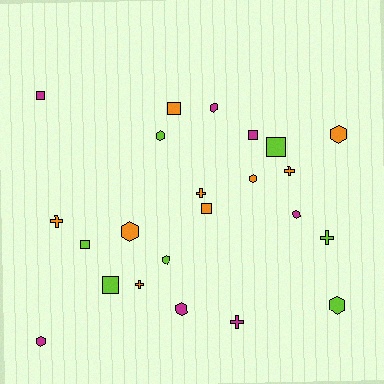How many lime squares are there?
There are 3 lime squares.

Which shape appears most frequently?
Hexagon, with 10 objects.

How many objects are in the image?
There are 23 objects.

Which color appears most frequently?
Orange, with 9 objects.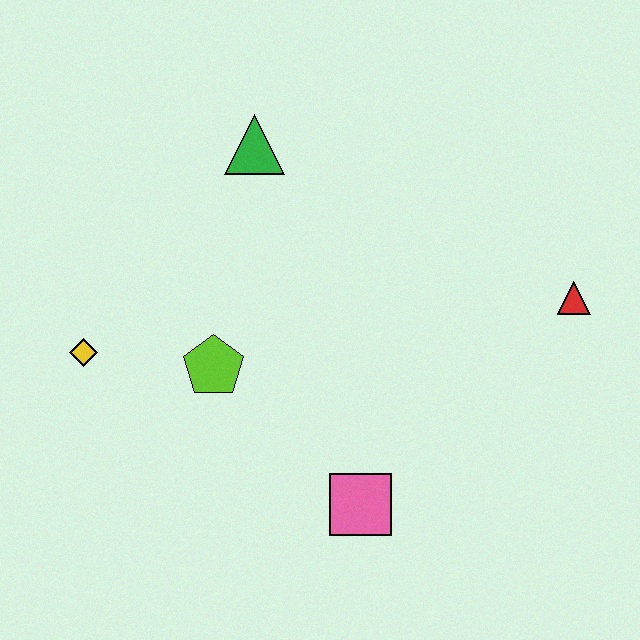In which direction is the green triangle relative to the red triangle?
The green triangle is to the left of the red triangle.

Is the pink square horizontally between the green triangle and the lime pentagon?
No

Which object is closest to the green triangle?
The lime pentagon is closest to the green triangle.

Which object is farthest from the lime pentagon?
The red triangle is farthest from the lime pentagon.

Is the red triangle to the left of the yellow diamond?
No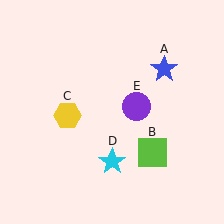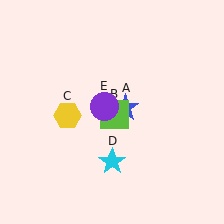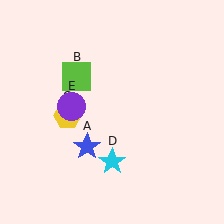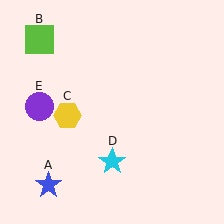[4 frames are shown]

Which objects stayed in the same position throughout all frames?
Yellow hexagon (object C) and cyan star (object D) remained stationary.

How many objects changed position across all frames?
3 objects changed position: blue star (object A), lime square (object B), purple circle (object E).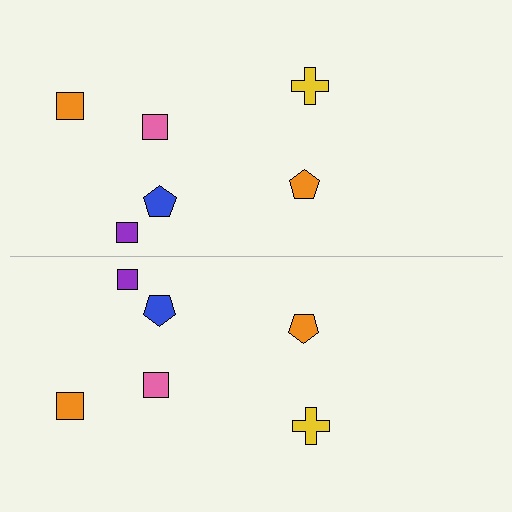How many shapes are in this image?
There are 12 shapes in this image.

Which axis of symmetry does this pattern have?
The pattern has a horizontal axis of symmetry running through the center of the image.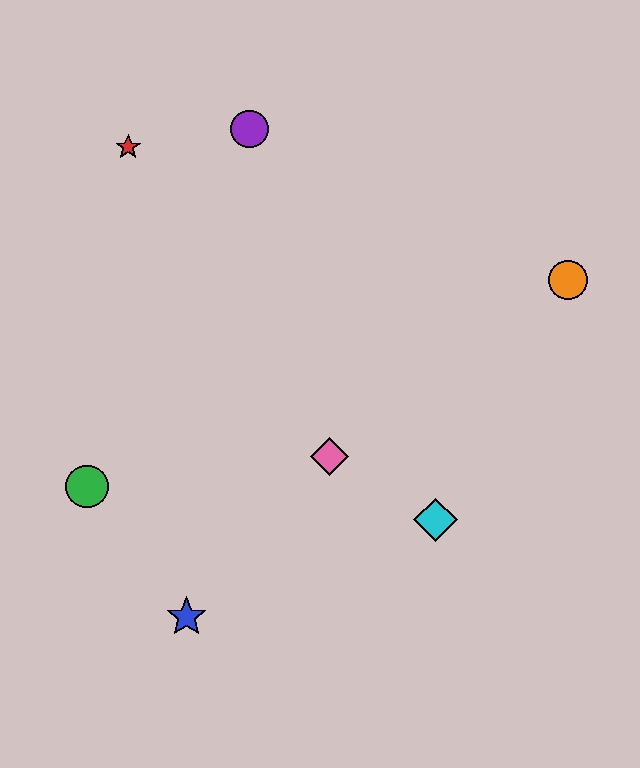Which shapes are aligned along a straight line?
The yellow diamond, the cyan diamond, the pink diamond are aligned along a straight line.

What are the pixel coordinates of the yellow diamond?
The yellow diamond is at (436, 520).